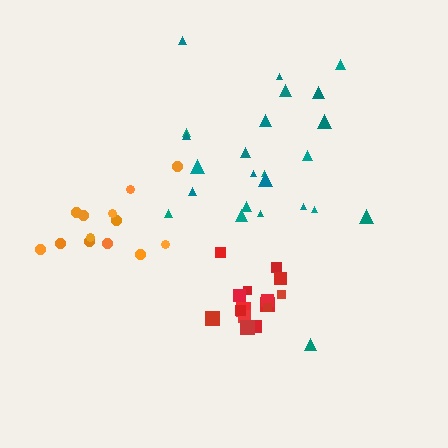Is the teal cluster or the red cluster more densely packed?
Red.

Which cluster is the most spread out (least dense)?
Teal.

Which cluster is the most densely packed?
Red.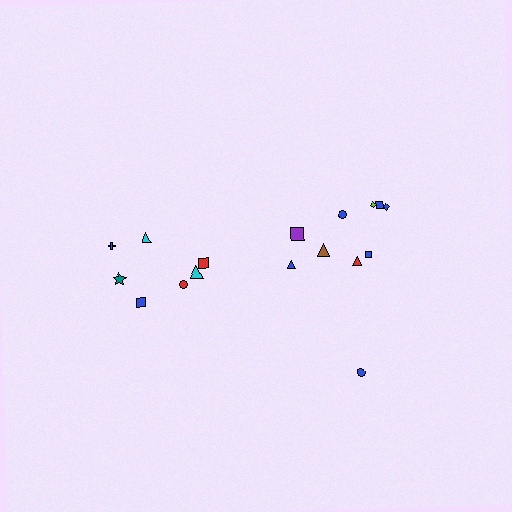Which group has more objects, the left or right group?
The right group.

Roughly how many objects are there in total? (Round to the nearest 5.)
Roughly 15 objects in total.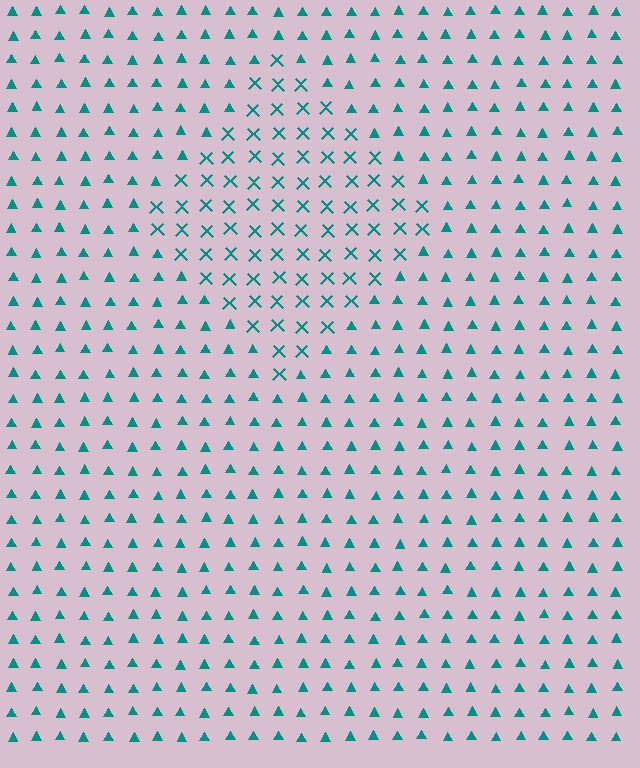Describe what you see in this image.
The image is filled with small teal elements arranged in a uniform grid. A diamond-shaped region contains X marks, while the surrounding area contains triangles. The boundary is defined purely by the change in element shape.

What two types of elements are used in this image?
The image uses X marks inside the diamond region and triangles outside it.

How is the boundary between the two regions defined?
The boundary is defined by a change in element shape: X marks inside vs. triangles outside. All elements share the same color and spacing.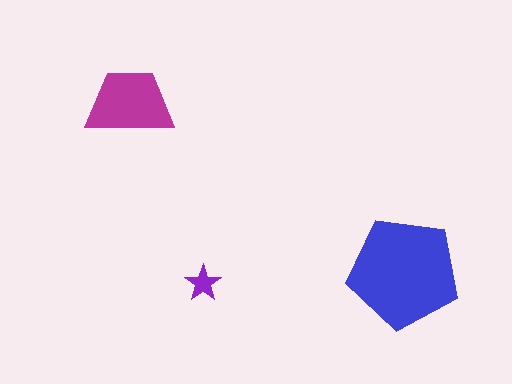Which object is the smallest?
The purple star.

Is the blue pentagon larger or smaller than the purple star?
Larger.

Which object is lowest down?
The purple star is bottommost.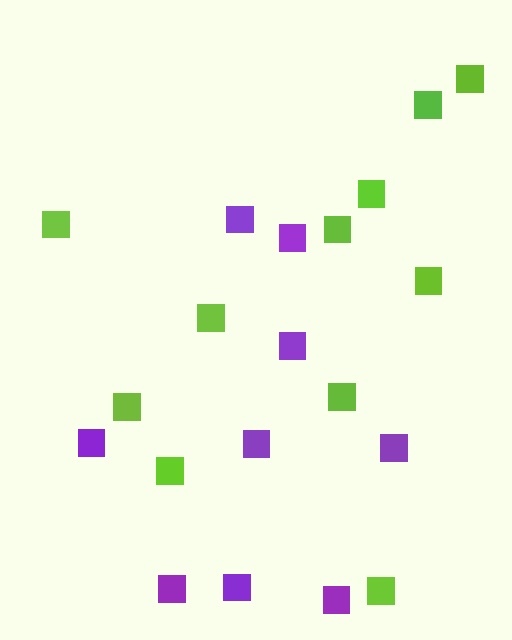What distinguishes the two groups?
There are 2 groups: one group of purple squares (9) and one group of lime squares (11).